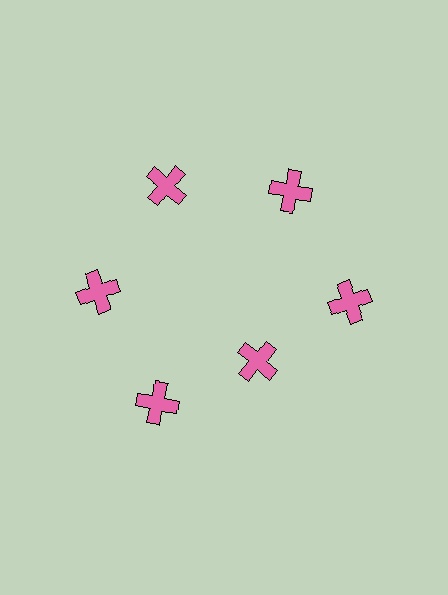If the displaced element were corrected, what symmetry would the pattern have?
It would have 6-fold rotational symmetry — the pattern would map onto itself every 60 degrees.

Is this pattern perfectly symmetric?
No. The 6 pink crosses are arranged in a ring, but one element near the 5 o'clock position is pulled inward toward the center, breaking the 6-fold rotational symmetry.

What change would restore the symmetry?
The symmetry would be restored by moving it outward, back onto the ring so that all 6 crosses sit at equal angles and equal distance from the center.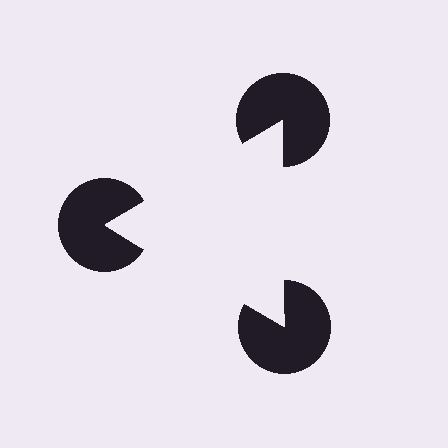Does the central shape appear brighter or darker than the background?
It typically appears slightly brighter than the background, even though no actual brightness change is drawn.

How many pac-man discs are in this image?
There are 3 — one at each vertex of the illusory triangle.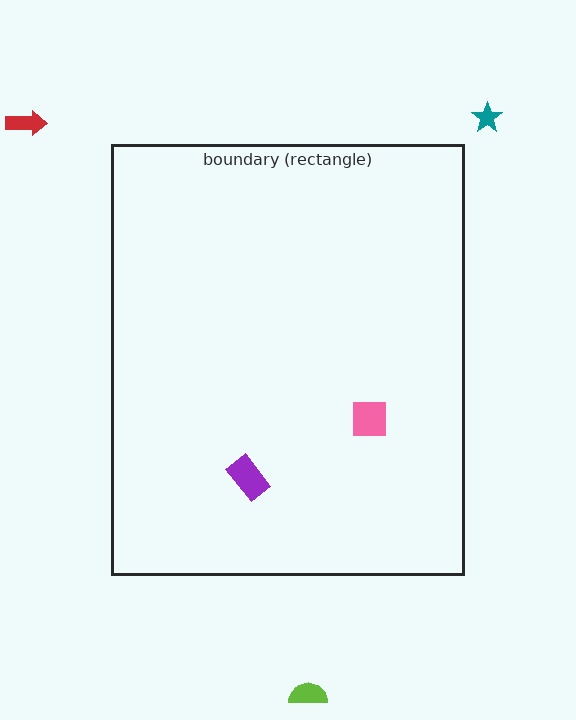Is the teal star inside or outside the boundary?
Outside.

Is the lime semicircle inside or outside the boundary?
Outside.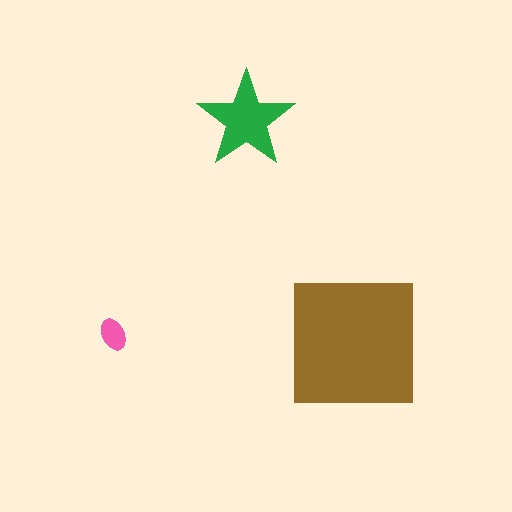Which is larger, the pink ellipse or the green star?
The green star.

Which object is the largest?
The brown square.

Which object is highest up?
The green star is topmost.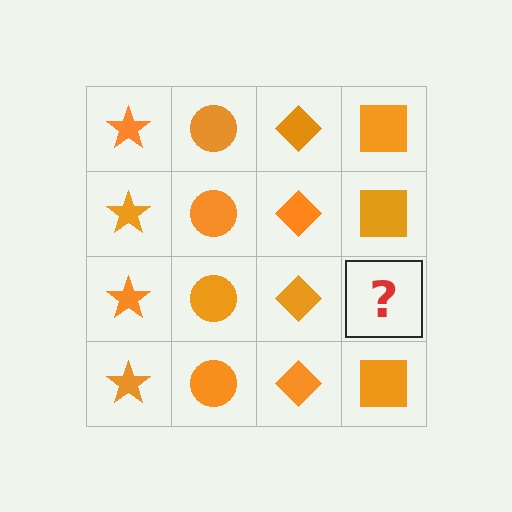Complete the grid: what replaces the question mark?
The question mark should be replaced with an orange square.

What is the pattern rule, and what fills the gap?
The rule is that each column has a consistent shape. The gap should be filled with an orange square.